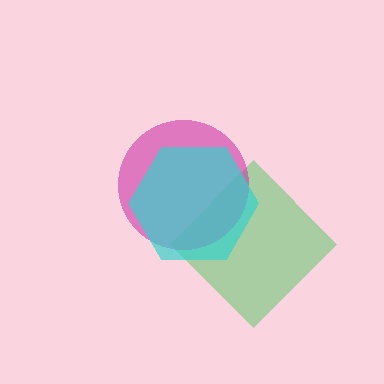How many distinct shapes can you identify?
There are 3 distinct shapes: a green diamond, a magenta circle, a cyan hexagon.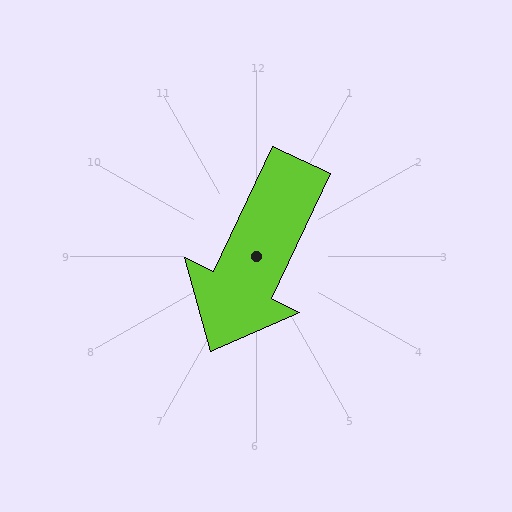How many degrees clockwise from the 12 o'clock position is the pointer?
Approximately 205 degrees.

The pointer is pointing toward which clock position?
Roughly 7 o'clock.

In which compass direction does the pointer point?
Southwest.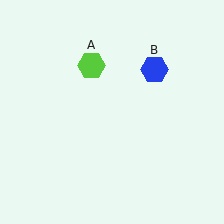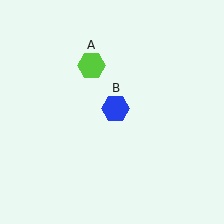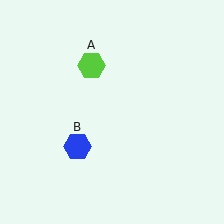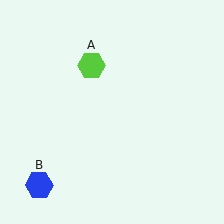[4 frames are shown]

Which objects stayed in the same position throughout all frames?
Lime hexagon (object A) remained stationary.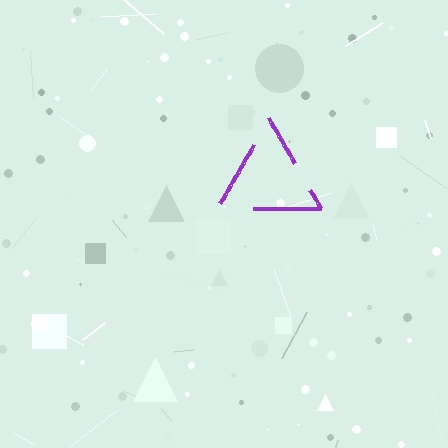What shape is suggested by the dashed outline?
The dashed outline suggests a triangle.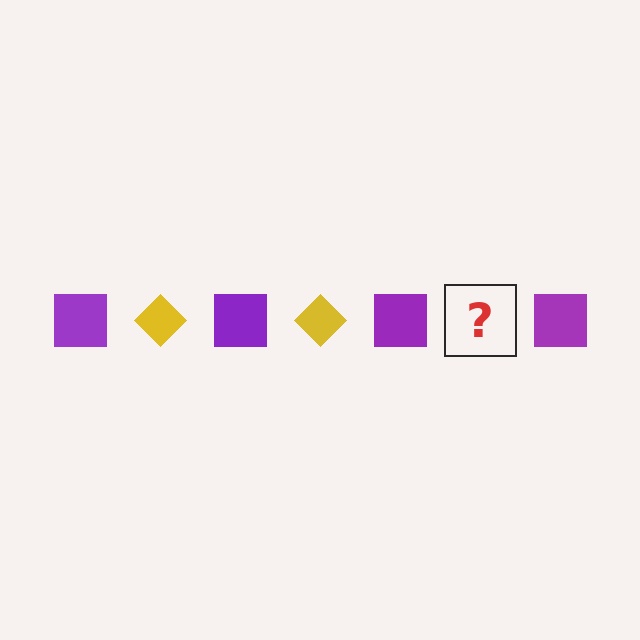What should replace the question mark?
The question mark should be replaced with a yellow diamond.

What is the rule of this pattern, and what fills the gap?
The rule is that the pattern alternates between purple square and yellow diamond. The gap should be filled with a yellow diamond.